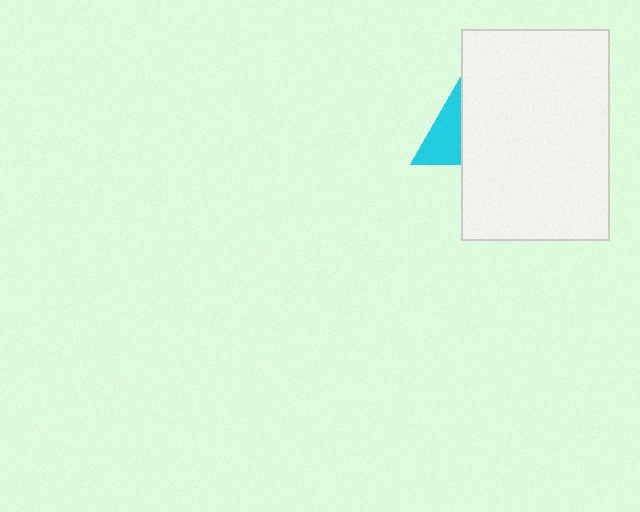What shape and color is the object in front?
The object in front is a white rectangle.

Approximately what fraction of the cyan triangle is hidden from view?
Roughly 61% of the cyan triangle is hidden behind the white rectangle.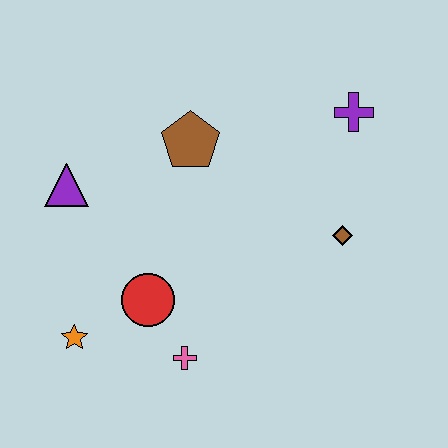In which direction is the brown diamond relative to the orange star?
The brown diamond is to the right of the orange star.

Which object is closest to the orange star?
The red circle is closest to the orange star.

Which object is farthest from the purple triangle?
The purple cross is farthest from the purple triangle.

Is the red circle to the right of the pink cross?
No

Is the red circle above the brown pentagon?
No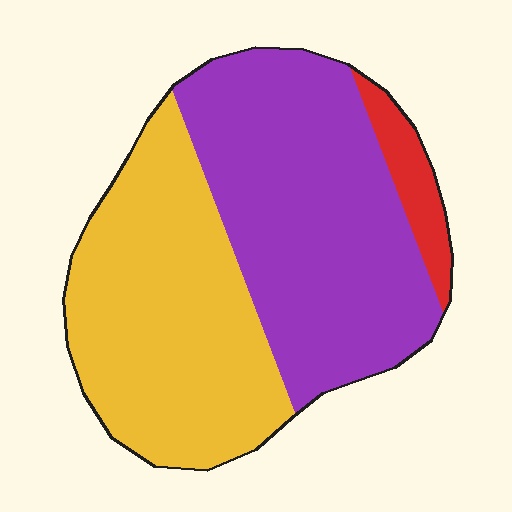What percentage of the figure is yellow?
Yellow covers around 45% of the figure.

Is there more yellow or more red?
Yellow.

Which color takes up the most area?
Purple, at roughly 50%.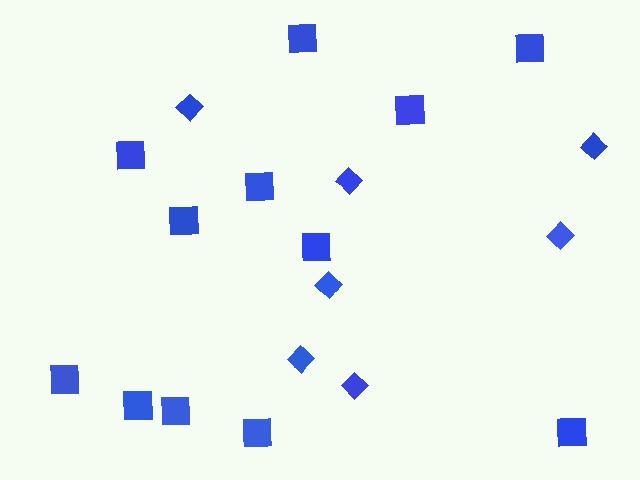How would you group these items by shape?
There are 2 groups: one group of diamonds (7) and one group of squares (12).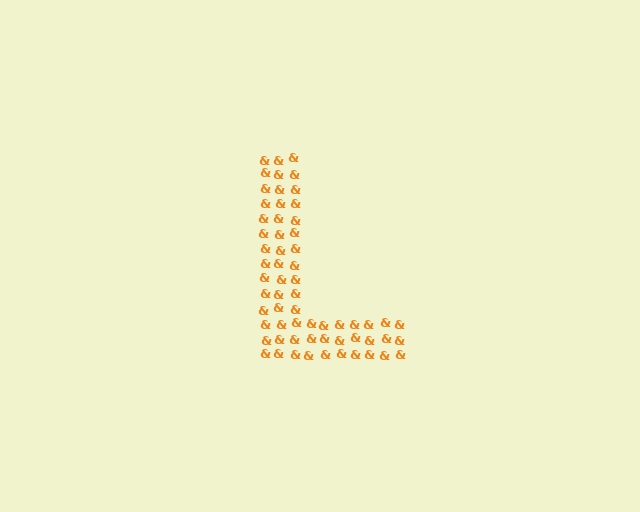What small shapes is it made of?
It is made of small ampersands.